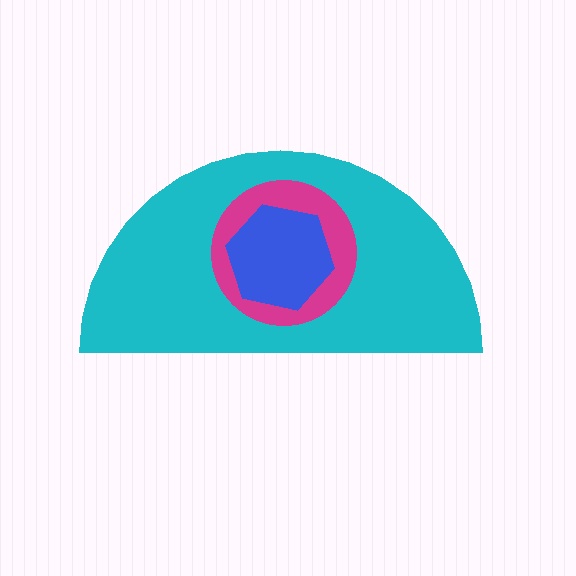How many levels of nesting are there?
3.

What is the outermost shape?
The cyan semicircle.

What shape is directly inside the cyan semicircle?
The magenta circle.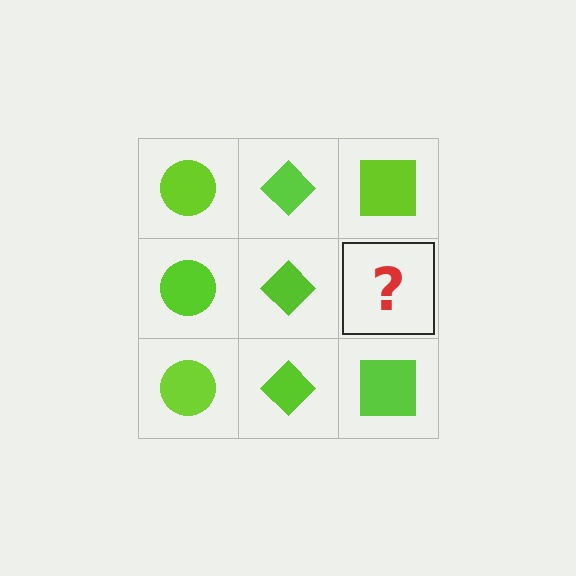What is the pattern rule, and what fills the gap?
The rule is that each column has a consistent shape. The gap should be filled with a lime square.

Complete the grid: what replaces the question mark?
The question mark should be replaced with a lime square.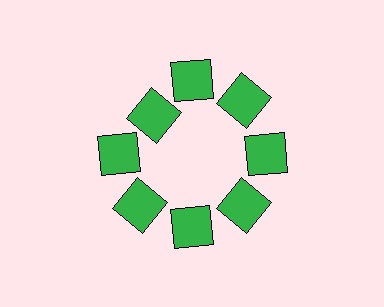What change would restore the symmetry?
The symmetry would be restored by moving it outward, back onto the ring so that all 8 squares sit at equal angles and equal distance from the center.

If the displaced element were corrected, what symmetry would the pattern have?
It would have 8-fold rotational symmetry — the pattern would map onto itself every 45 degrees.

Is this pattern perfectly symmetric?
No. The 8 green squares are arranged in a ring, but one element near the 10 o'clock position is pulled inward toward the center, breaking the 8-fold rotational symmetry.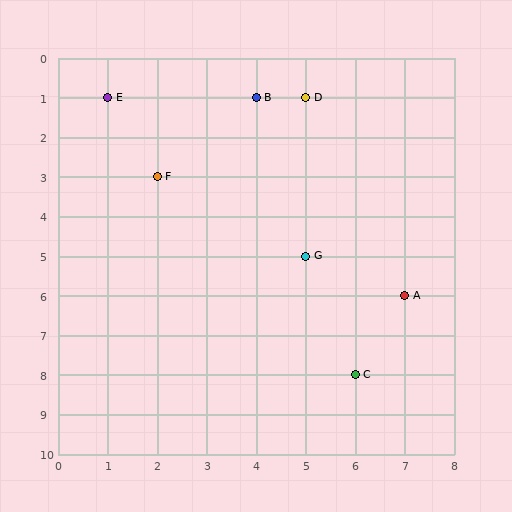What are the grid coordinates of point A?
Point A is at grid coordinates (7, 6).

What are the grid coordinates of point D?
Point D is at grid coordinates (5, 1).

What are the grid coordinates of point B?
Point B is at grid coordinates (4, 1).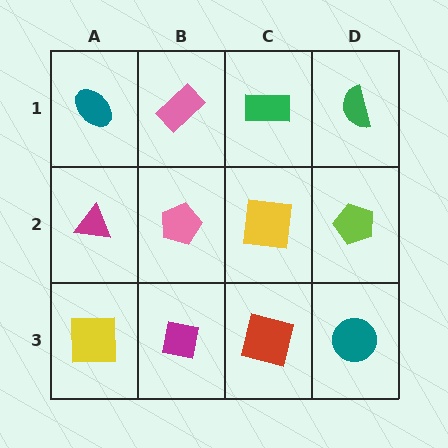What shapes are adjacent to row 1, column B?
A pink pentagon (row 2, column B), a teal ellipse (row 1, column A), a green rectangle (row 1, column C).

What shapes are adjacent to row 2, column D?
A green semicircle (row 1, column D), a teal circle (row 3, column D), a yellow square (row 2, column C).